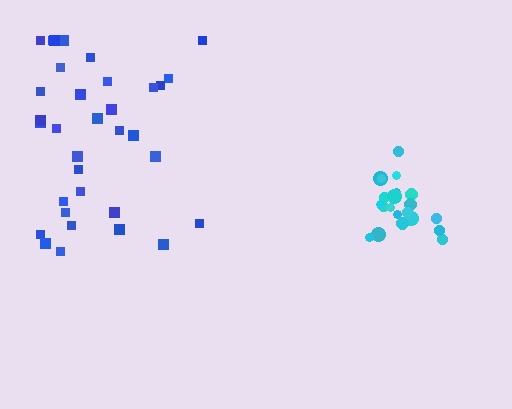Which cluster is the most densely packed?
Cyan.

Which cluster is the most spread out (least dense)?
Blue.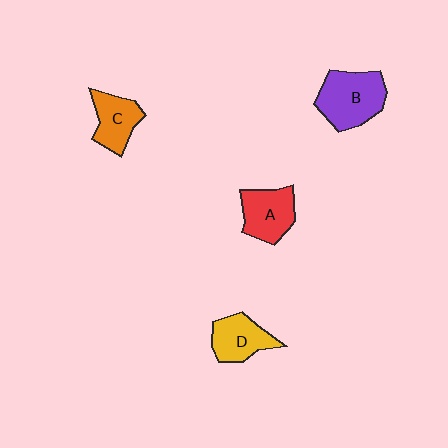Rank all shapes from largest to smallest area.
From largest to smallest: B (purple), A (red), D (yellow), C (orange).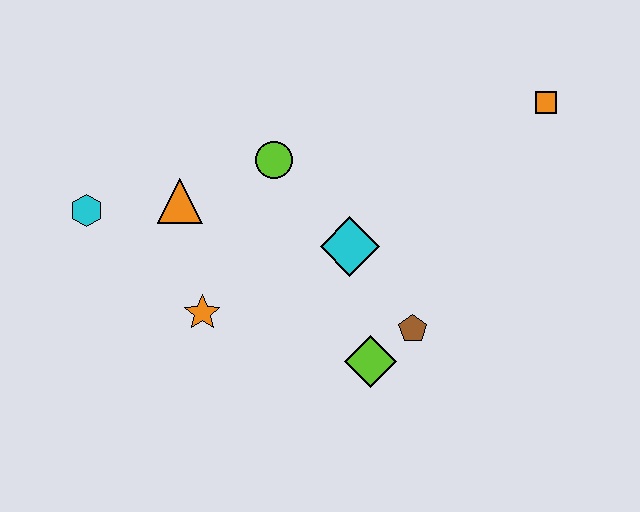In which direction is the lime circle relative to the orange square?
The lime circle is to the left of the orange square.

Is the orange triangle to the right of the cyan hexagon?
Yes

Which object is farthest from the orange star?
The orange square is farthest from the orange star.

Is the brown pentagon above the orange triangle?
No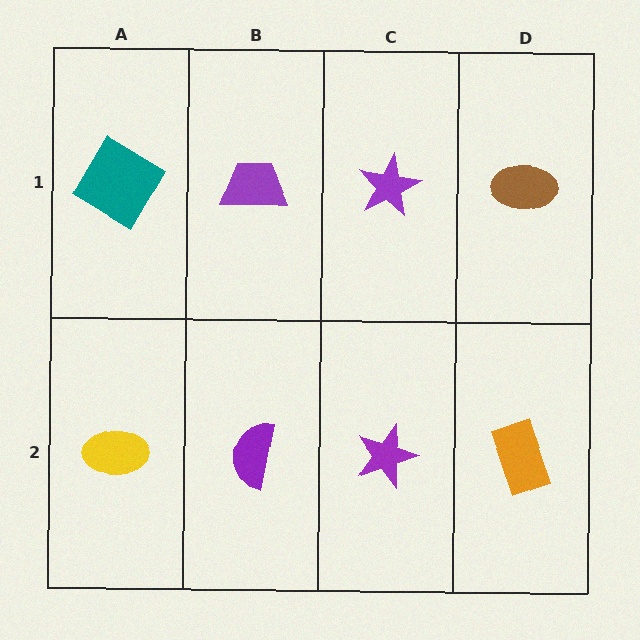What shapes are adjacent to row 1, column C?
A purple star (row 2, column C), a purple trapezoid (row 1, column B), a brown ellipse (row 1, column D).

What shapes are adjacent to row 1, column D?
An orange rectangle (row 2, column D), a purple star (row 1, column C).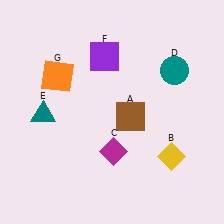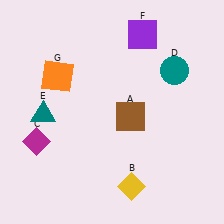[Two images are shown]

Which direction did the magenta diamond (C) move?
The magenta diamond (C) moved left.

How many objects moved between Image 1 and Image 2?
3 objects moved between the two images.